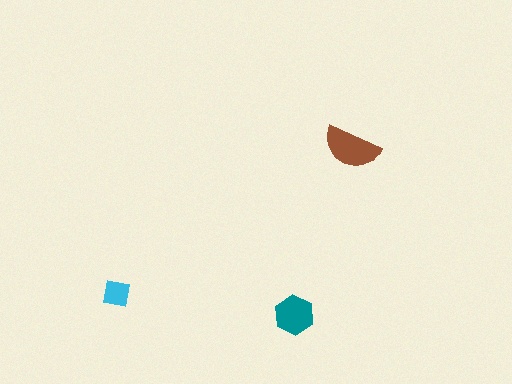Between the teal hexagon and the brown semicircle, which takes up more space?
The brown semicircle.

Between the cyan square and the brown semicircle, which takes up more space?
The brown semicircle.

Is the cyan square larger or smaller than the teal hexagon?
Smaller.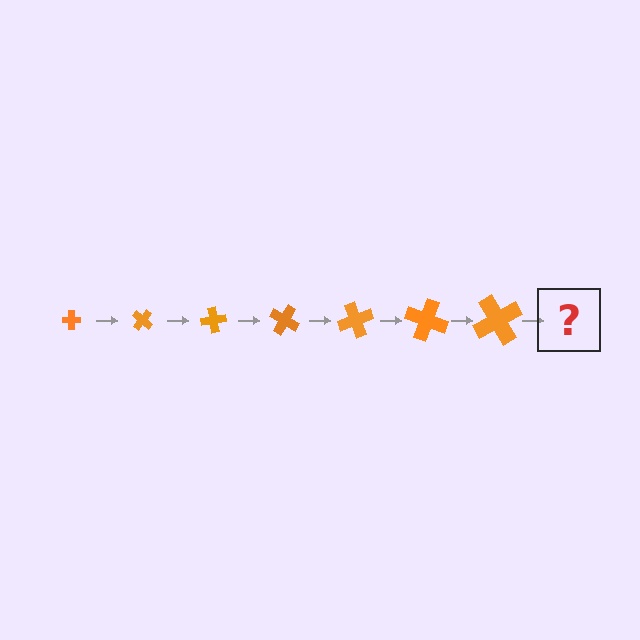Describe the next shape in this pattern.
It should be a cross, larger than the previous one and rotated 280 degrees from the start.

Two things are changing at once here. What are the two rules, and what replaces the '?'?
The two rules are that the cross grows larger each step and it rotates 40 degrees each step. The '?' should be a cross, larger than the previous one and rotated 280 degrees from the start.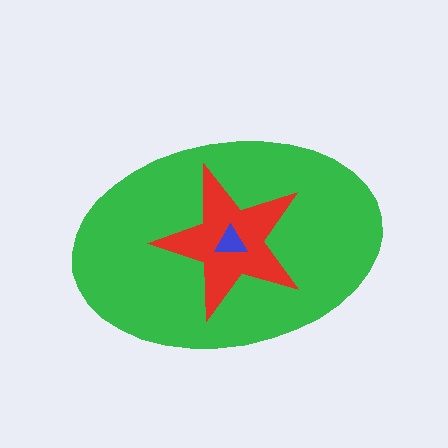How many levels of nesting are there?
3.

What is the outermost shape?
The green ellipse.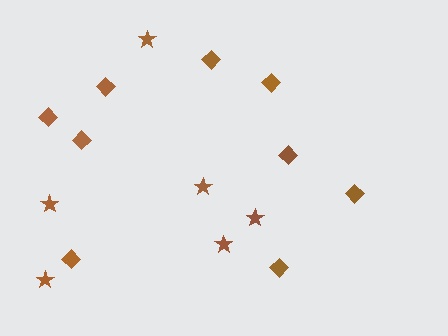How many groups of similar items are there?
There are 2 groups: one group of stars (6) and one group of diamonds (9).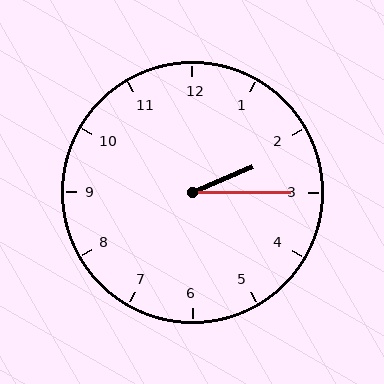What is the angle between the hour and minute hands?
Approximately 22 degrees.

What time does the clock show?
2:15.